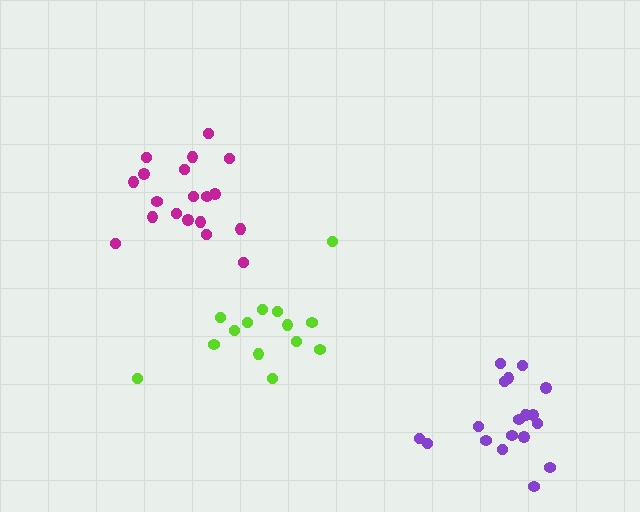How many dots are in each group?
Group 1: 18 dots, Group 2: 14 dots, Group 3: 19 dots (51 total).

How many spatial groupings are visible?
There are 3 spatial groupings.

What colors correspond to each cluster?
The clusters are colored: purple, lime, magenta.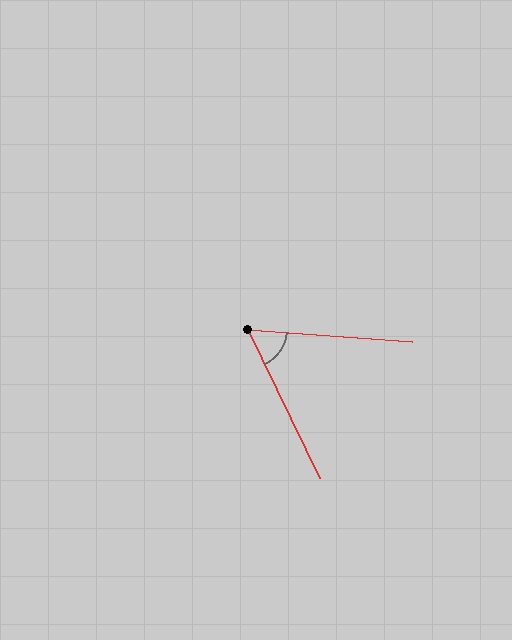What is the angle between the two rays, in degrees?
Approximately 60 degrees.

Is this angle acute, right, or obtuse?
It is acute.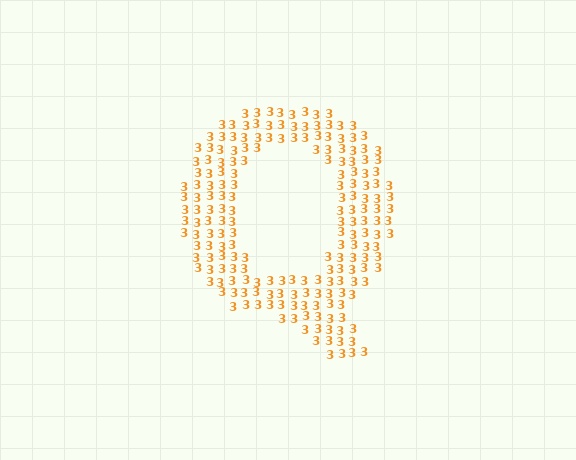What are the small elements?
The small elements are digit 3's.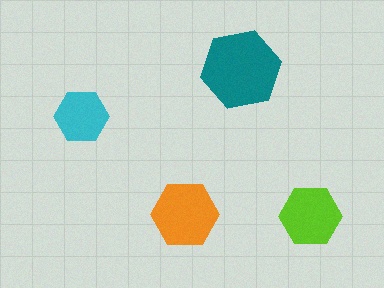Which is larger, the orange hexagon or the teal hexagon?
The teal one.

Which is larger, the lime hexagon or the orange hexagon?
The orange one.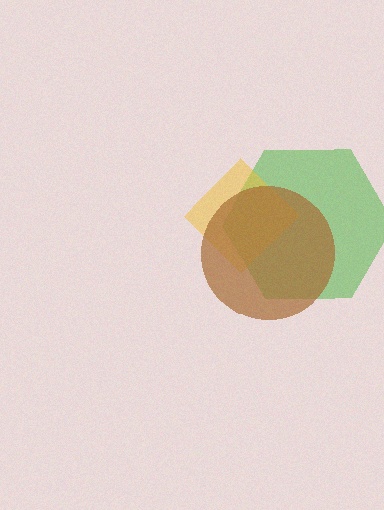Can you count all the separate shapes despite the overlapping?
Yes, there are 3 separate shapes.